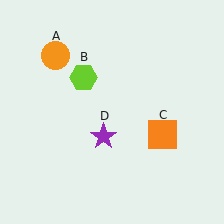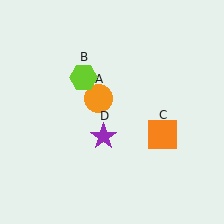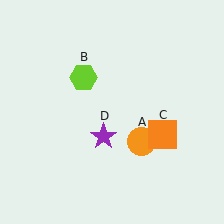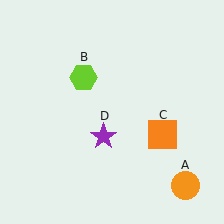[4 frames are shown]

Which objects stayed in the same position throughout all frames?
Lime hexagon (object B) and orange square (object C) and purple star (object D) remained stationary.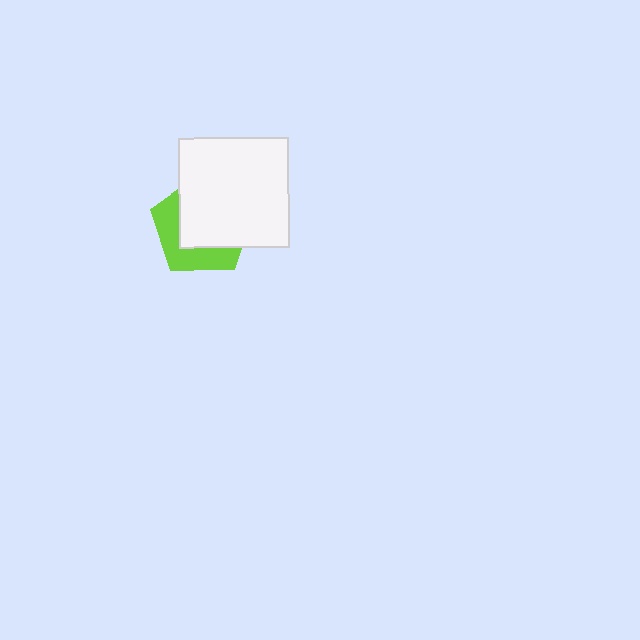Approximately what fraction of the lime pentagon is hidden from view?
Roughly 61% of the lime pentagon is hidden behind the white square.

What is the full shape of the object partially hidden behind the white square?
The partially hidden object is a lime pentagon.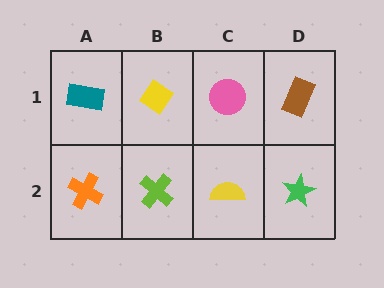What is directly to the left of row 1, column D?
A pink circle.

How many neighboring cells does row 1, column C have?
3.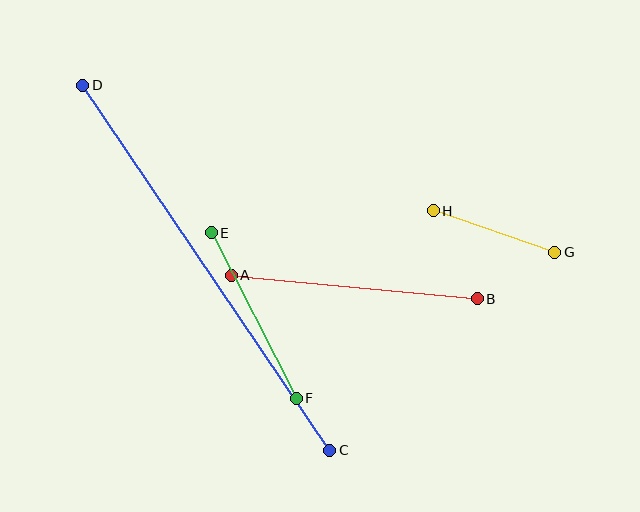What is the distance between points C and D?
The distance is approximately 441 pixels.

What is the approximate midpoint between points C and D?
The midpoint is at approximately (206, 268) pixels.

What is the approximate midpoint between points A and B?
The midpoint is at approximately (354, 287) pixels.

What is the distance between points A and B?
The distance is approximately 247 pixels.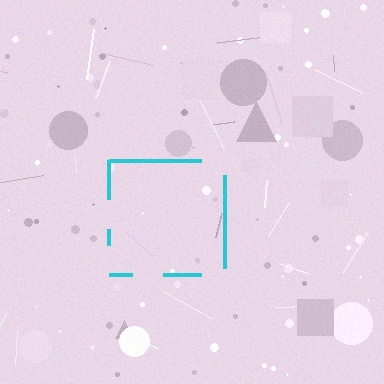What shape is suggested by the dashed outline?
The dashed outline suggests a square.